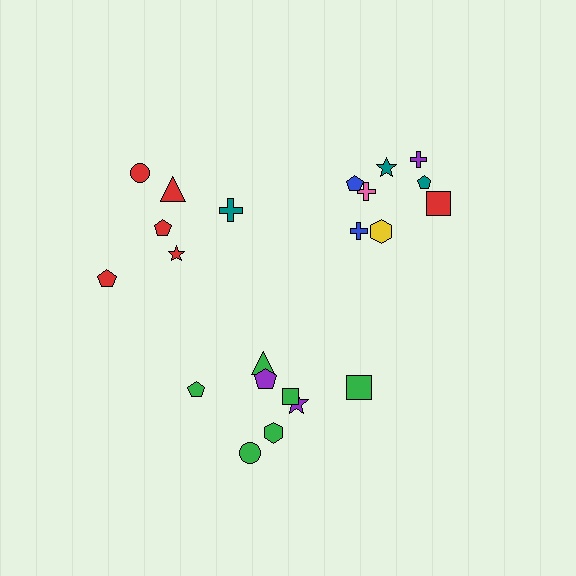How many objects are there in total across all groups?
There are 22 objects.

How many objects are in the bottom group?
There are 8 objects.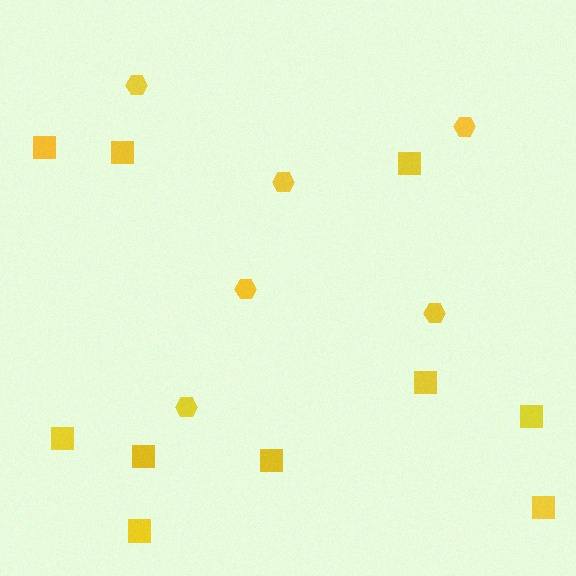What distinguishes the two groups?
There are 2 groups: one group of hexagons (6) and one group of squares (10).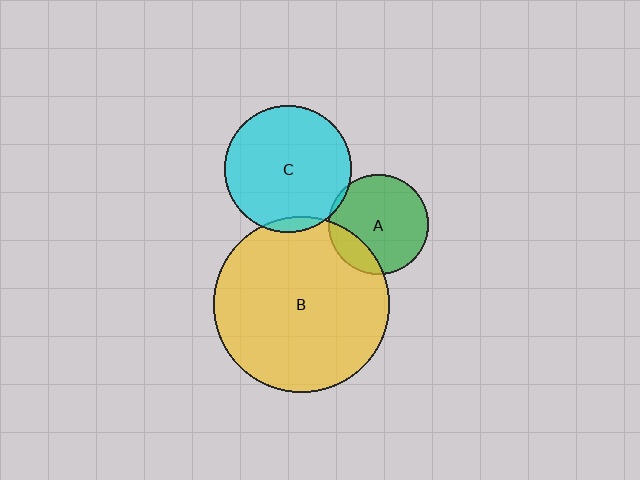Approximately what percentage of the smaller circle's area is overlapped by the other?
Approximately 5%.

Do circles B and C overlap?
Yes.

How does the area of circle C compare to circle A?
Approximately 1.6 times.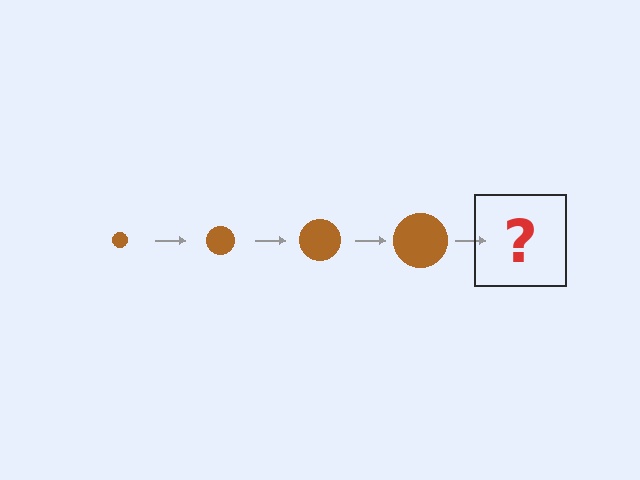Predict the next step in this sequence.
The next step is a brown circle, larger than the previous one.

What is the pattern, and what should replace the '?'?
The pattern is that the circle gets progressively larger each step. The '?' should be a brown circle, larger than the previous one.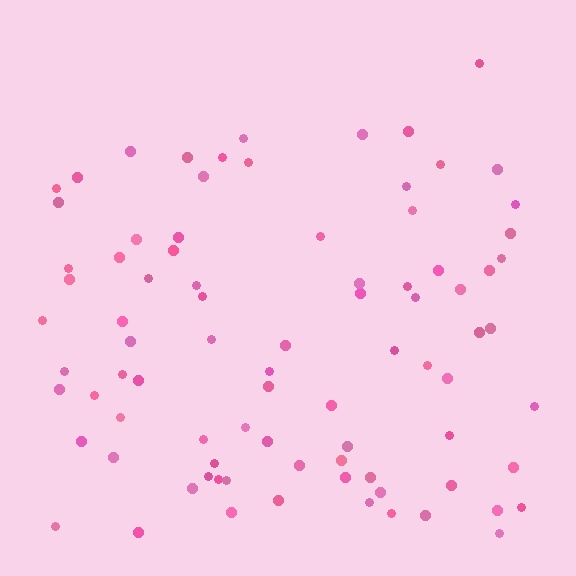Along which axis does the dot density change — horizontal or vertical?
Vertical.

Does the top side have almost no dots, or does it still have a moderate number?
Still a moderate number, just noticeably fewer than the bottom.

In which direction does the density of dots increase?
From top to bottom, with the bottom side densest.